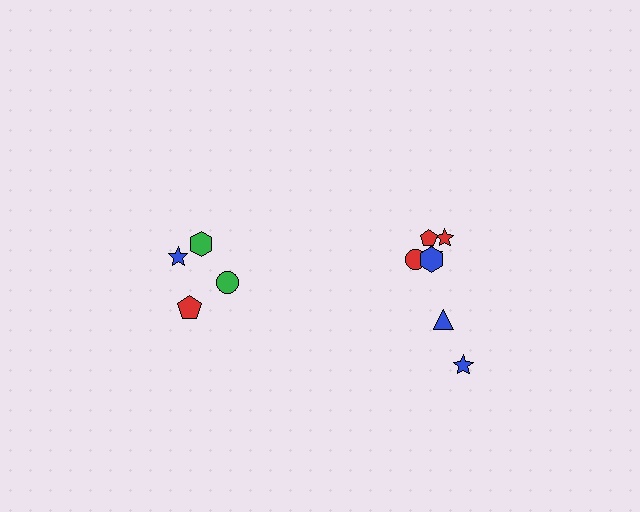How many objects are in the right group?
There are 7 objects.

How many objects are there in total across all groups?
There are 11 objects.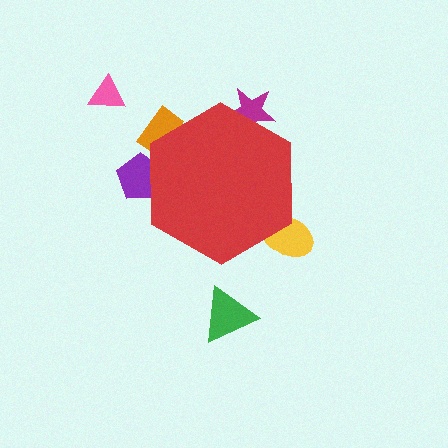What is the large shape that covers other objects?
A red hexagon.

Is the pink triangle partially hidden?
No, the pink triangle is fully visible.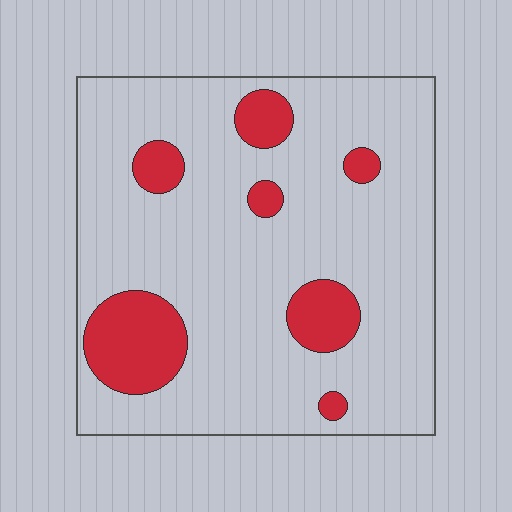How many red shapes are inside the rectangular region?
7.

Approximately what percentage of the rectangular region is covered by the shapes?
Approximately 15%.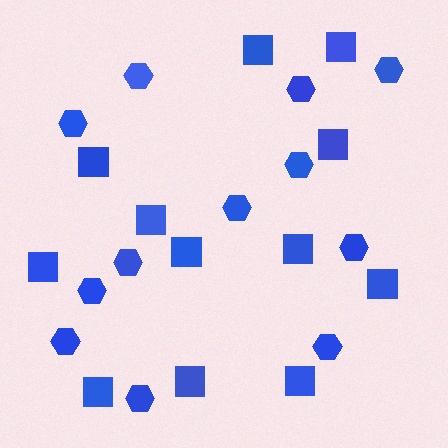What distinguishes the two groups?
There are 2 groups: one group of hexagons (12) and one group of squares (12).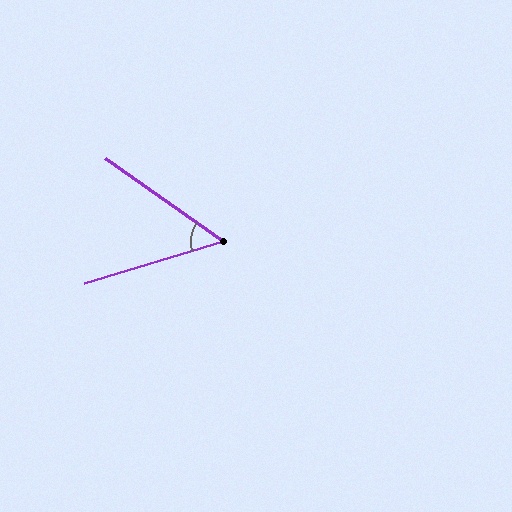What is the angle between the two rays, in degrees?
Approximately 52 degrees.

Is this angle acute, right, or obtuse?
It is acute.